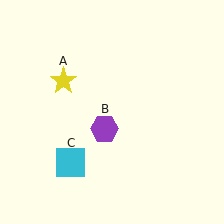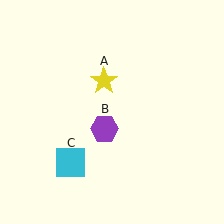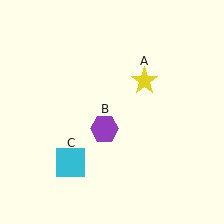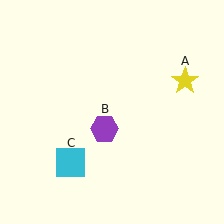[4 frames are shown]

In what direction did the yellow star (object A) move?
The yellow star (object A) moved right.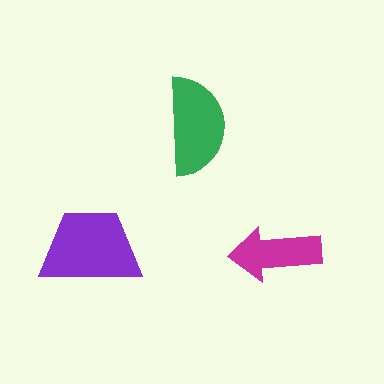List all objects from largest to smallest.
The purple trapezoid, the green semicircle, the magenta arrow.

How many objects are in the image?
There are 3 objects in the image.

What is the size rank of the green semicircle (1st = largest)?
2nd.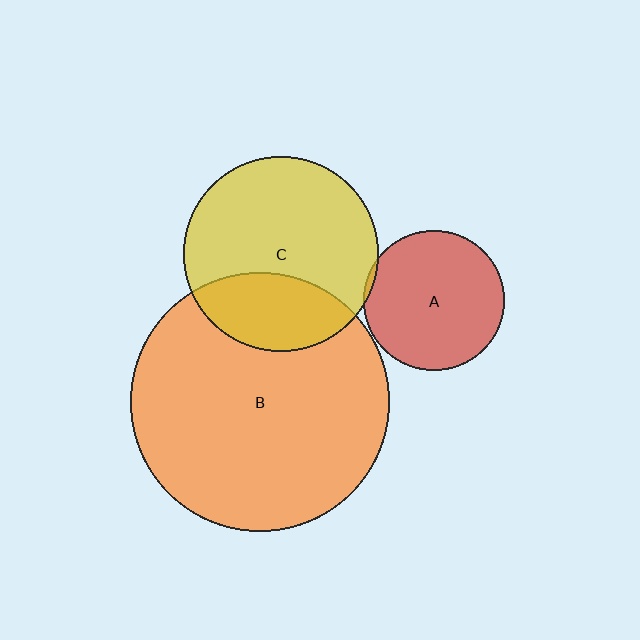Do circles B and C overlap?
Yes.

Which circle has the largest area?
Circle B (orange).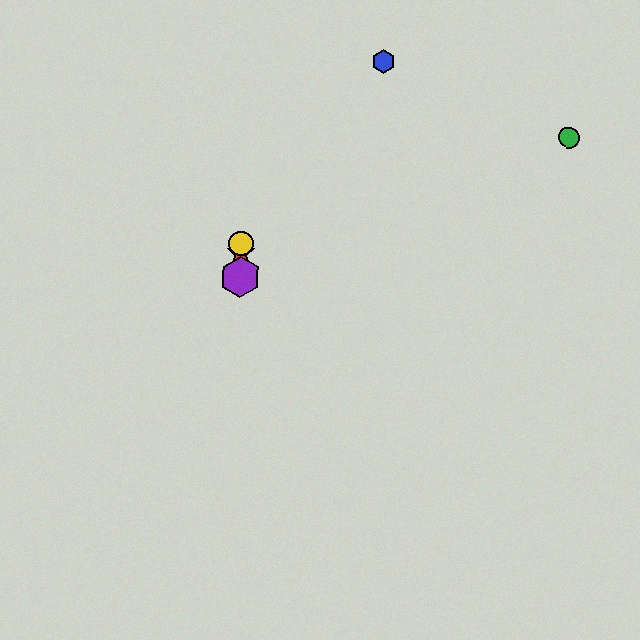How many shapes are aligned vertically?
3 shapes (the red star, the yellow circle, the purple hexagon) are aligned vertically.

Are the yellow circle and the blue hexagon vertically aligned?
No, the yellow circle is at x≈241 and the blue hexagon is at x≈383.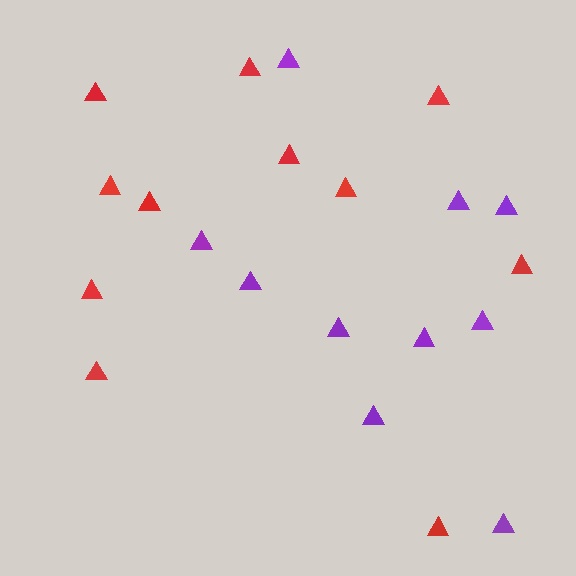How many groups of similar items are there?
There are 2 groups: one group of purple triangles (10) and one group of red triangles (11).